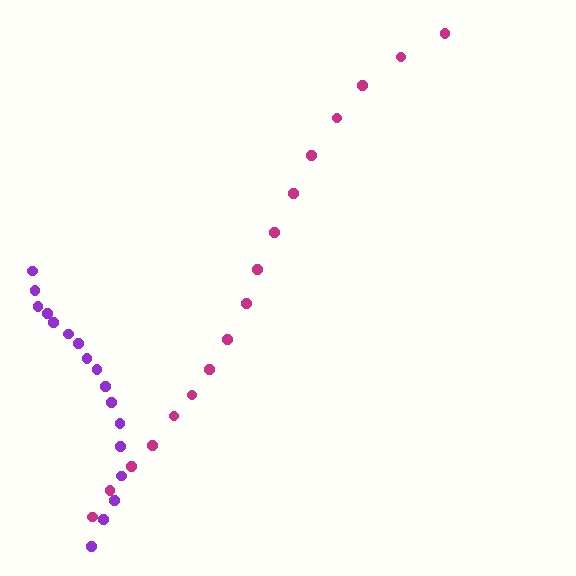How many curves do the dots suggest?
There are 2 distinct paths.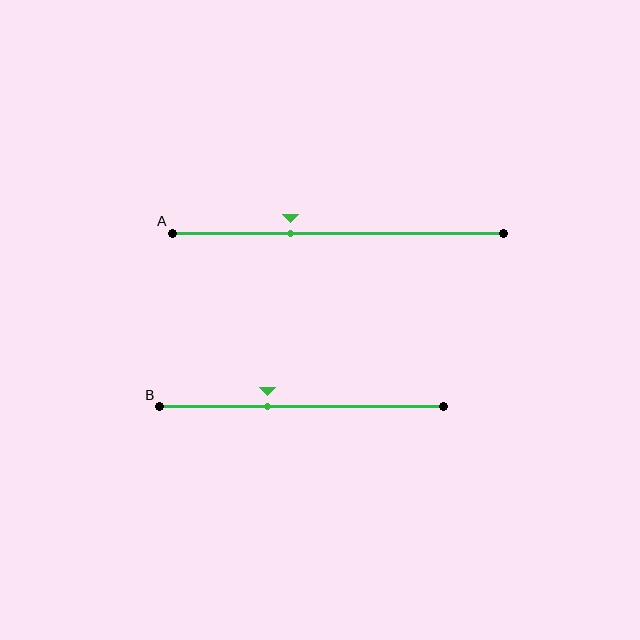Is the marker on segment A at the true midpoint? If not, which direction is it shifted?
No, the marker on segment A is shifted to the left by about 14% of the segment length.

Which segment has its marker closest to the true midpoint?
Segment B has its marker closest to the true midpoint.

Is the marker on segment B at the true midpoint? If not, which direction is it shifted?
No, the marker on segment B is shifted to the left by about 12% of the segment length.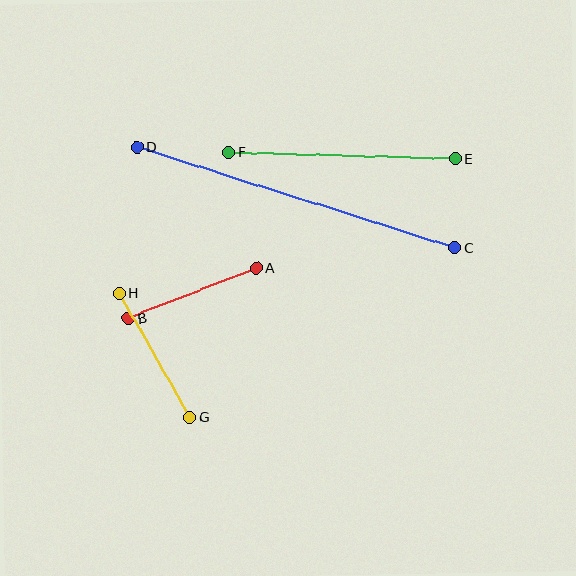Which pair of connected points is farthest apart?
Points C and D are farthest apart.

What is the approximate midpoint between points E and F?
The midpoint is at approximately (342, 156) pixels.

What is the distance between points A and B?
The distance is approximately 137 pixels.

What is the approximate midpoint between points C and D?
The midpoint is at approximately (296, 198) pixels.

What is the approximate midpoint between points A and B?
The midpoint is at approximately (192, 294) pixels.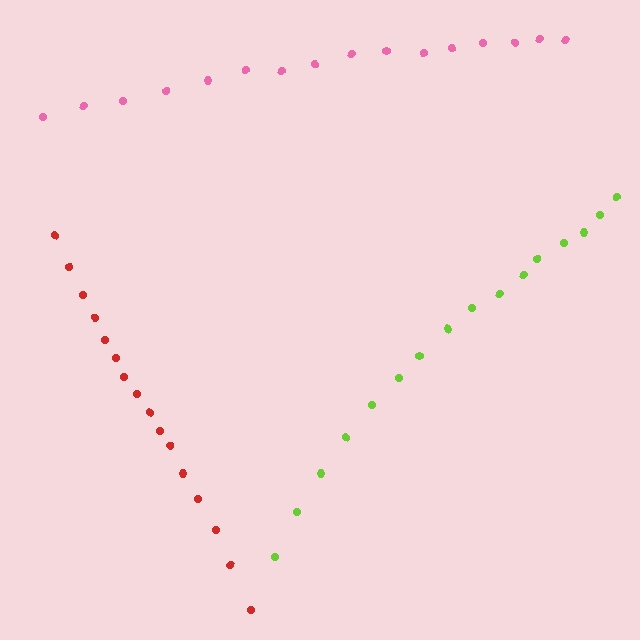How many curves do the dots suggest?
There are 3 distinct paths.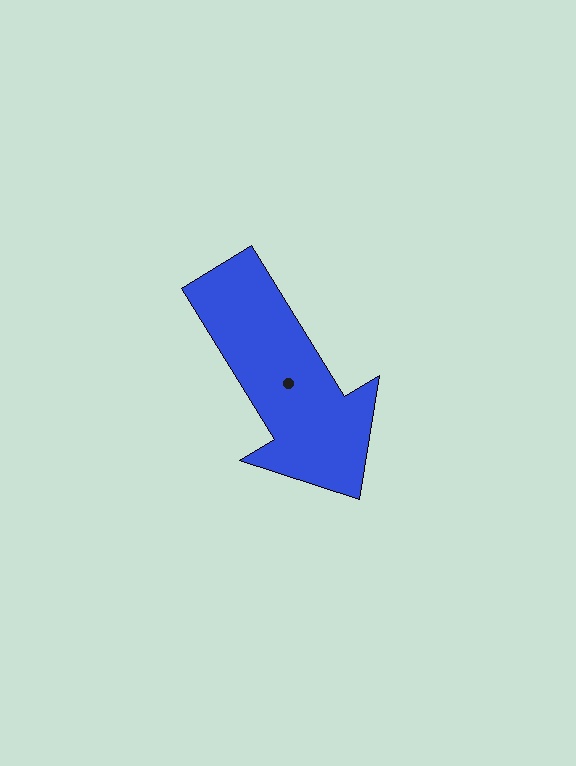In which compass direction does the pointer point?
Southeast.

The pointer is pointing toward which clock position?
Roughly 5 o'clock.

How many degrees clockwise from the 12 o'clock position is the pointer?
Approximately 148 degrees.